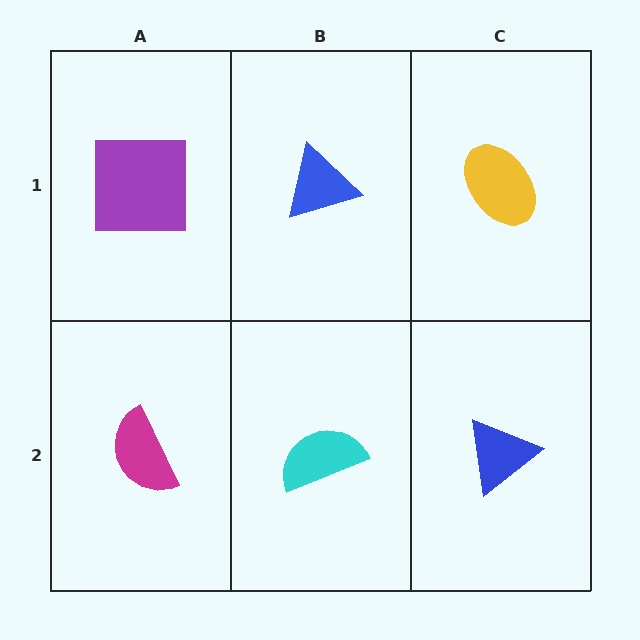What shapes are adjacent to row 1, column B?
A cyan semicircle (row 2, column B), a purple square (row 1, column A), a yellow ellipse (row 1, column C).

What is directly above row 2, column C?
A yellow ellipse.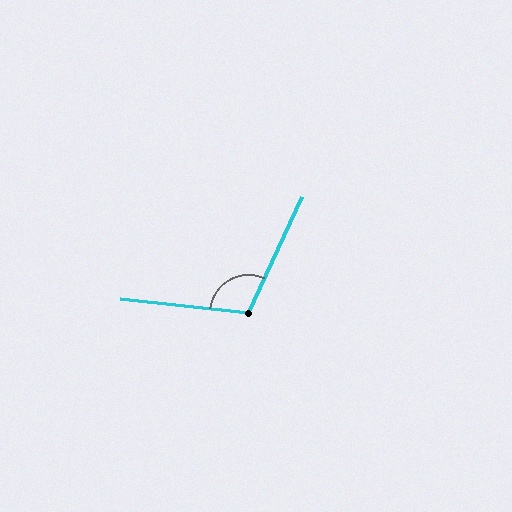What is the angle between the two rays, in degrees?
Approximately 108 degrees.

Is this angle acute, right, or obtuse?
It is obtuse.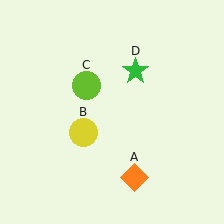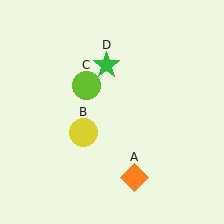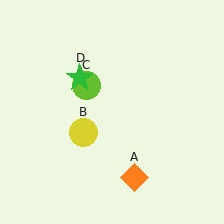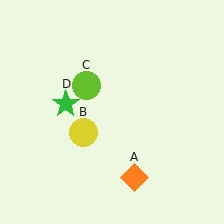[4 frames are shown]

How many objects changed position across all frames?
1 object changed position: green star (object D).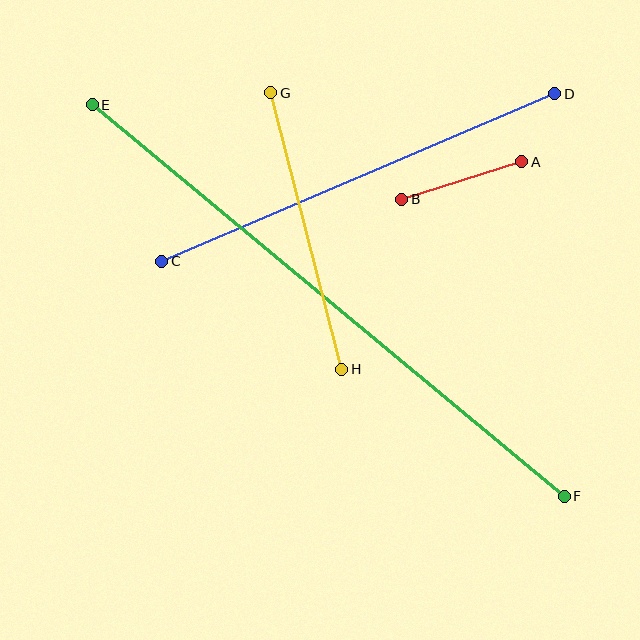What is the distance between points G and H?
The distance is approximately 286 pixels.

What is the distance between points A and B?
The distance is approximately 126 pixels.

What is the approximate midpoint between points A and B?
The midpoint is at approximately (462, 181) pixels.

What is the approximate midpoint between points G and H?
The midpoint is at approximately (306, 231) pixels.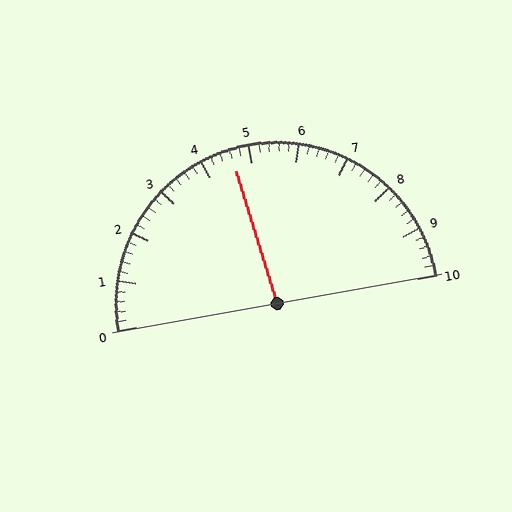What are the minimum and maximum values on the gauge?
The gauge ranges from 0 to 10.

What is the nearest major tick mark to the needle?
The nearest major tick mark is 5.